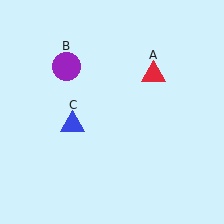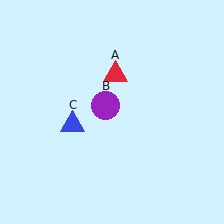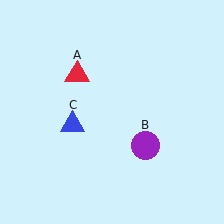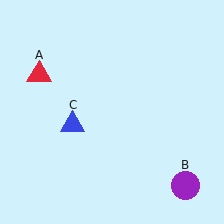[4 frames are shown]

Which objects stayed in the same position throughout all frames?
Blue triangle (object C) remained stationary.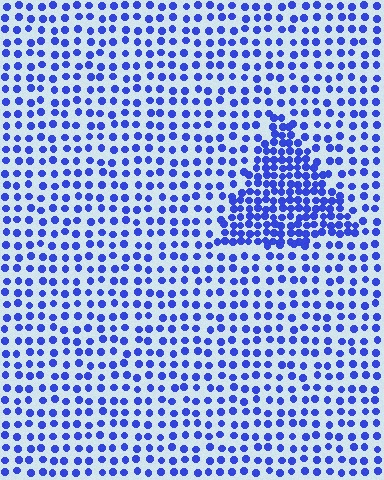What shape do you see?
I see a triangle.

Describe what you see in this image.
The image contains small blue elements arranged at two different densities. A triangle-shaped region is visible where the elements are more densely packed than the surrounding area.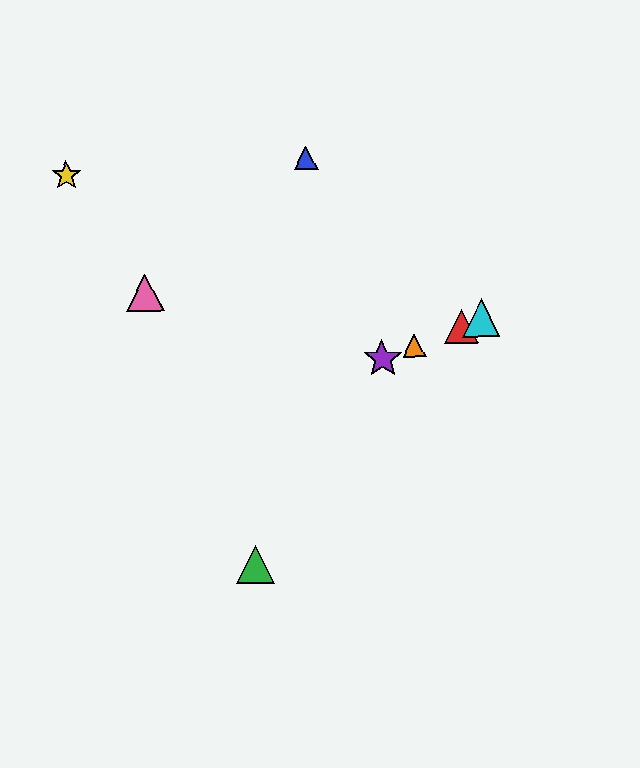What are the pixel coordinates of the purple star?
The purple star is at (382, 359).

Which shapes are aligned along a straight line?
The red triangle, the purple star, the orange triangle, the cyan triangle are aligned along a straight line.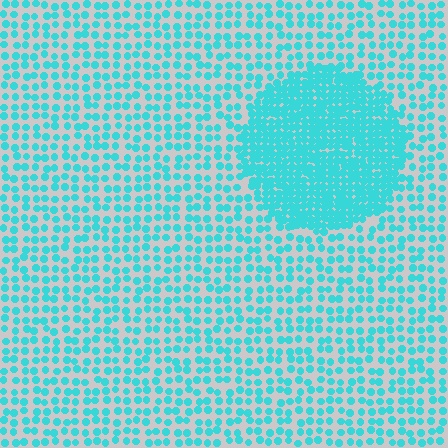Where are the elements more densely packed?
The elements are more densely packed inside the circle boundary.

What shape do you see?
I see a circle.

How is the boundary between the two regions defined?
The boundary is defined by a change in element density (approximately 2.4x ratio). All elements are the same color, size, and shape.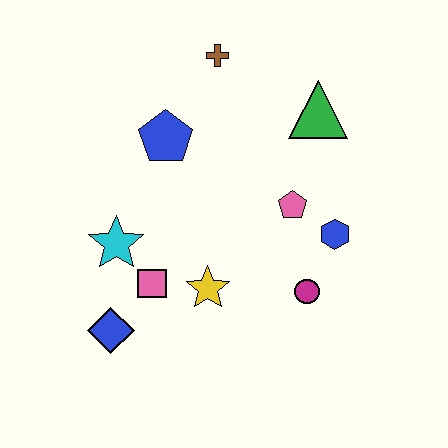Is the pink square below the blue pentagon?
Yes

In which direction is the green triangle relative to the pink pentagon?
The green triangle is above the pink pentagon.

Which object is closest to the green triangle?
The pink pentagon is closest to the green triangle.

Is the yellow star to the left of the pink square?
No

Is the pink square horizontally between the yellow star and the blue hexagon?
No